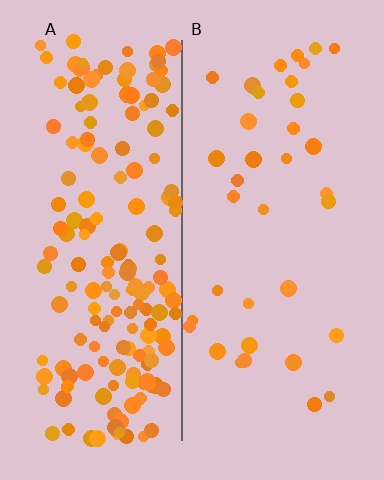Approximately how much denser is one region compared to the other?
Approximately 4.3× — region A over region B.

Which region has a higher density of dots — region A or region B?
A (the left).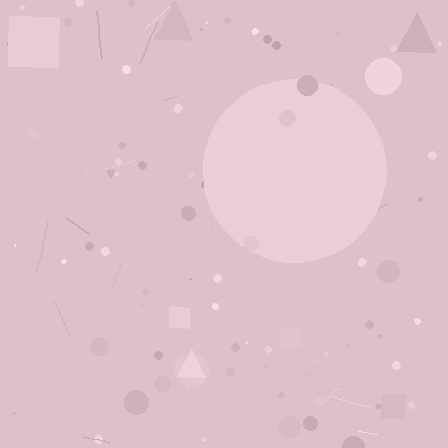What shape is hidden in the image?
A circle is hidden in the image.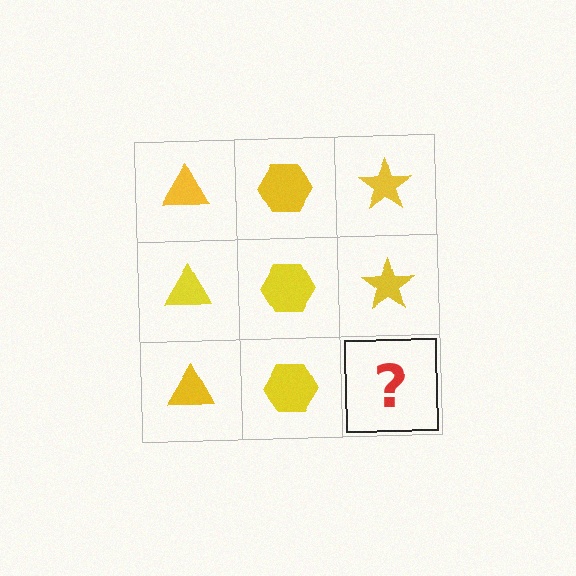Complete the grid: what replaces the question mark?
The question mark should be replaced with a yellow star.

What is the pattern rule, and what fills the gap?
The rule is that each column has a consistent shape. The gap should be filled with a yellow star.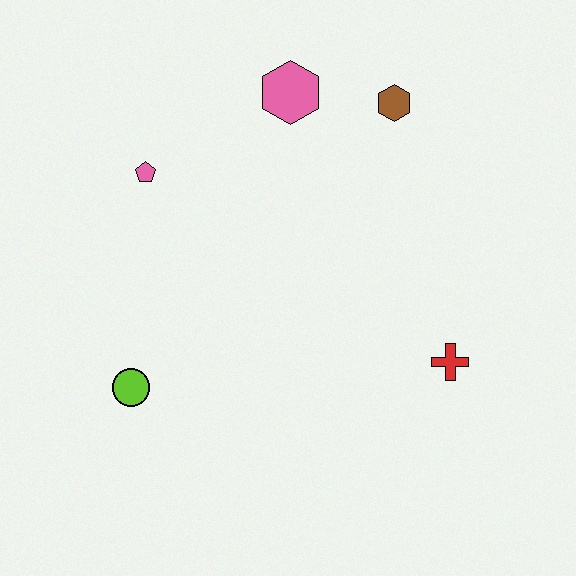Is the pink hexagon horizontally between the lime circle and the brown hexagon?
Yes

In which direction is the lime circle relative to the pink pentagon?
The lime circle is below the pink pentagon.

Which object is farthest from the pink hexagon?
The lime circle is farthest from the pink hexagon.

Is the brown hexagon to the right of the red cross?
No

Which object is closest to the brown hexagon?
The pink hexagon is closest to the brown hexagon.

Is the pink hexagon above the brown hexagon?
Yes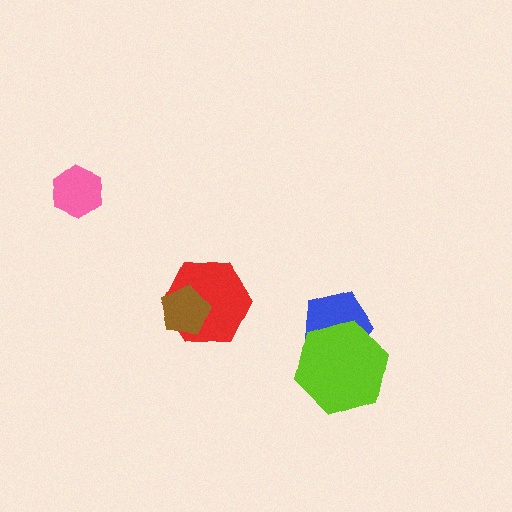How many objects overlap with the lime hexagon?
1 object overlaps with the lime hexagon.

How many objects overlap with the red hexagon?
1 object overlaps with the red hexagon.